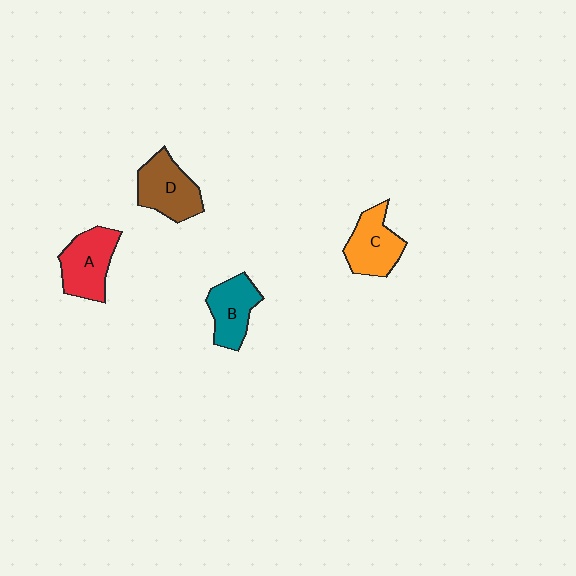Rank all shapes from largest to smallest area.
From largest to smallest: A (red), D (brown), C (orange), B (teal).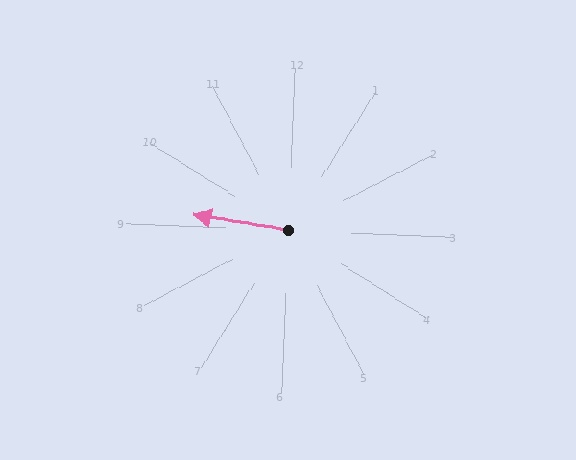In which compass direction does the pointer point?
West.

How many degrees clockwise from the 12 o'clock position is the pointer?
Approximately 277 degrees.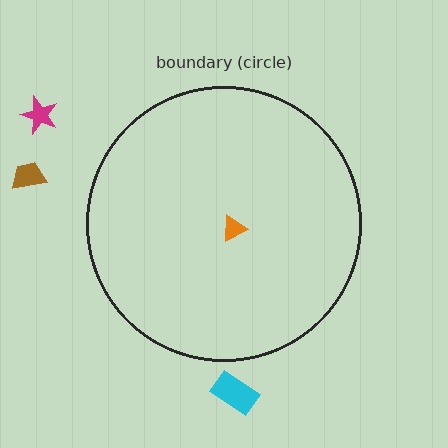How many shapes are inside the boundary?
1 inside, 3 outside.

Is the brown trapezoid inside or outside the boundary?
Outside.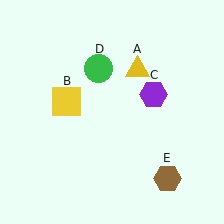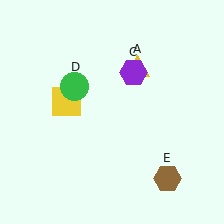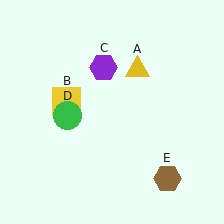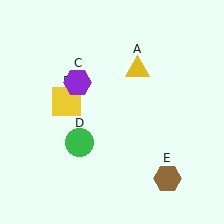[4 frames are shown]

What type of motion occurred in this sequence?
The purple hexagon (object C), green circle (object D) rotated counterclockwise around the center of the scene.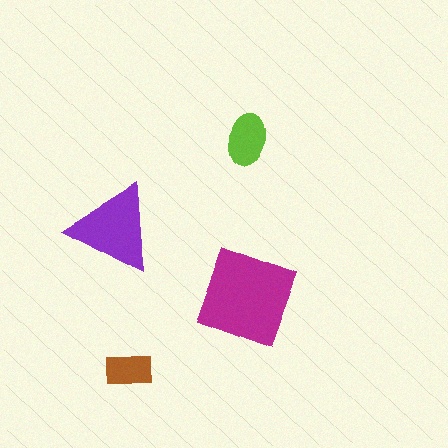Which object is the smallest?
The brown rectangle.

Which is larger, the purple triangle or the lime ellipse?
The purple triangle.